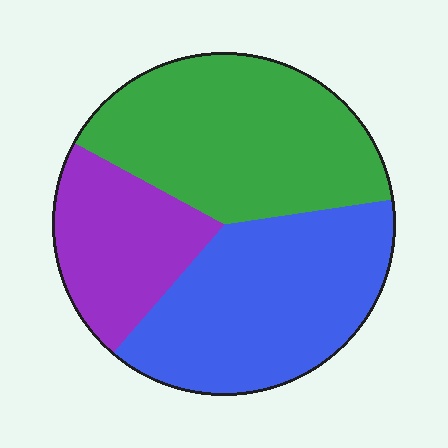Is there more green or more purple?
Green.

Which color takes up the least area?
Purple, at roughly 20%.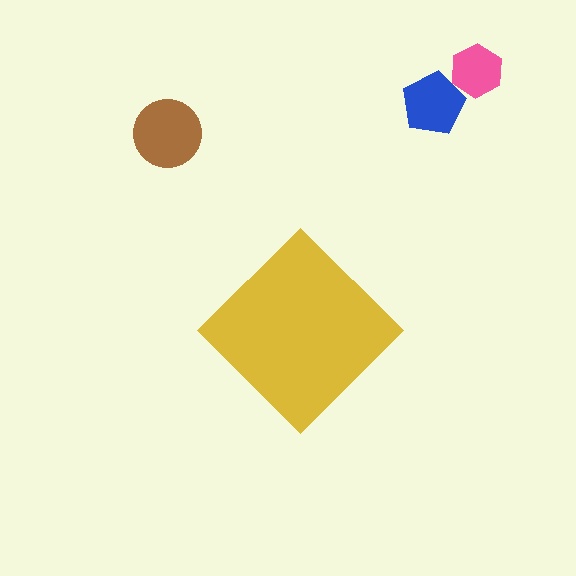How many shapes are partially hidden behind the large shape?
0 shapes are partially hidden.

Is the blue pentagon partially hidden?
No, the blue pentagon is fully visible.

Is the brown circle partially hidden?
No, the brown circle is fully visible.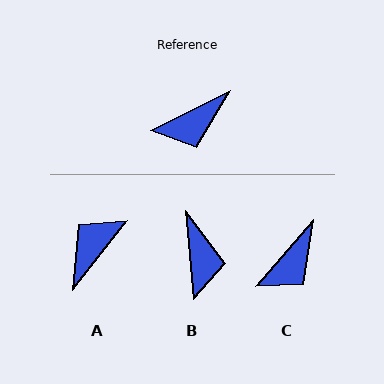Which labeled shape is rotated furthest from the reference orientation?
A, about 155 degrees away.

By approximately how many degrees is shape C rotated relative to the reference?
Approximately 23 degrees counter-clockwise.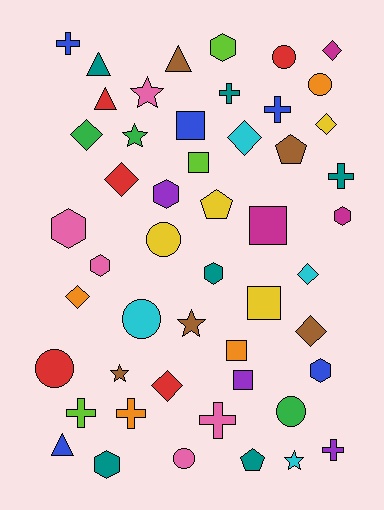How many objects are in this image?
There are 50 objects.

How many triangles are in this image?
There are 4 triangles.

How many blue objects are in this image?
There are 5 blue objects.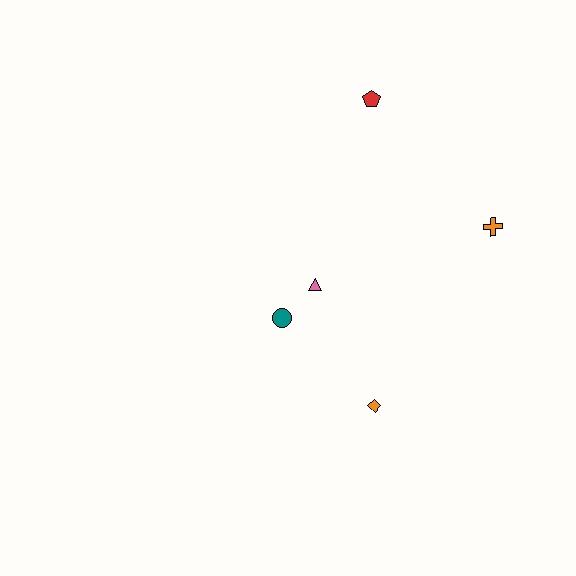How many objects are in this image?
There are 5 objects.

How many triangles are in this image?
There is 1 triangle.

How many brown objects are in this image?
There are no brown objects.